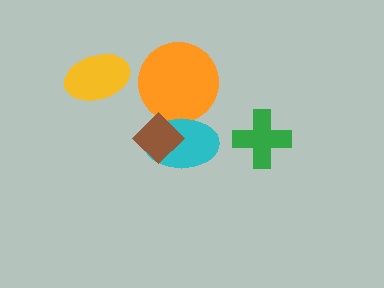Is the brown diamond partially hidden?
No, no other shape covers it.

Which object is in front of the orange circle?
The cyan ellipse is in front of the orange circle.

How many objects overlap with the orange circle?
1 object overlaps with the orange circle.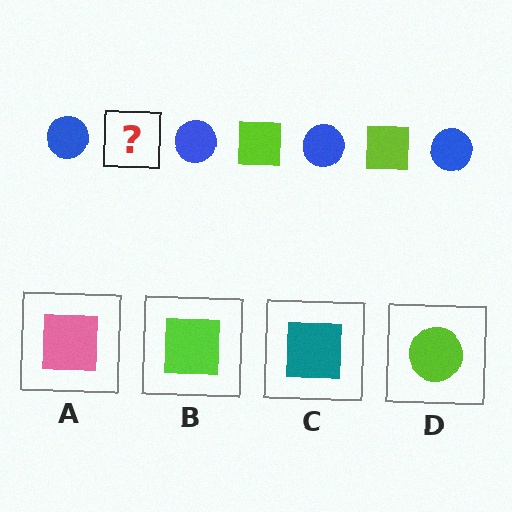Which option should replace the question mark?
Option B.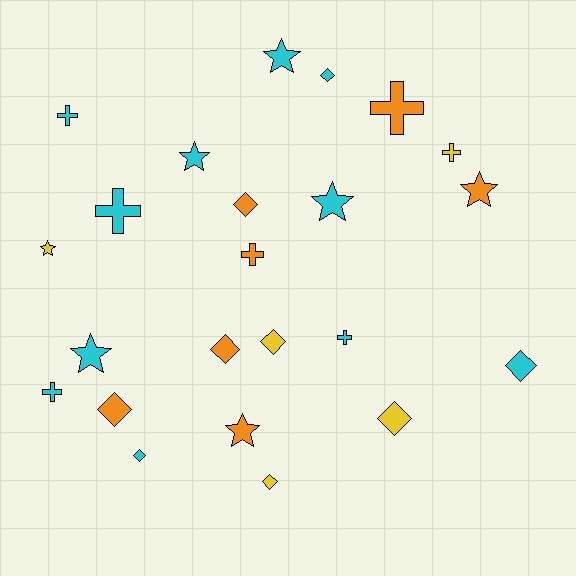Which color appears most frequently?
Cyan, with 11 objects.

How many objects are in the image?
There are 23 objects.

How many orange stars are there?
There are 2 orange stars.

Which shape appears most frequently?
Diamond, with 9 objects.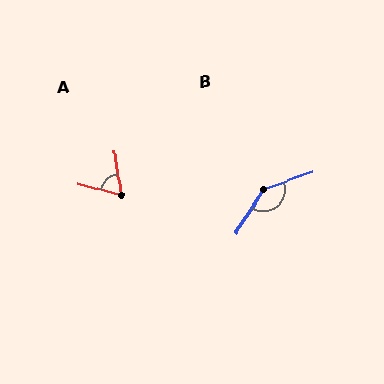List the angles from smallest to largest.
A (67°), B (143°).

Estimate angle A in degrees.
Approximately 67 degrees.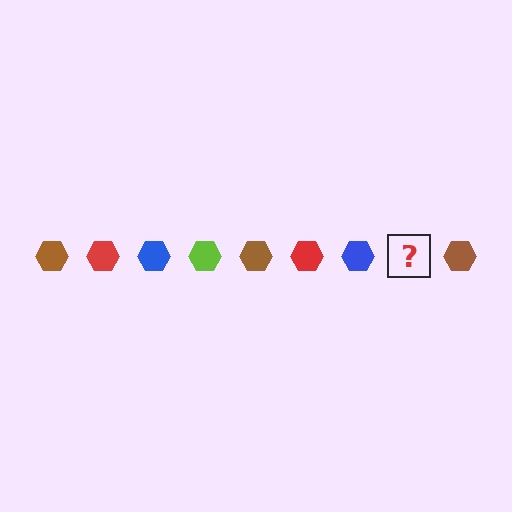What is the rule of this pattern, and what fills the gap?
The rule is that the pattern cycles through brown, red, blue, lime hexagons. The gap should be filled with a lime hexagon.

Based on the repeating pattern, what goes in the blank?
The blank should be a lime hexagon.